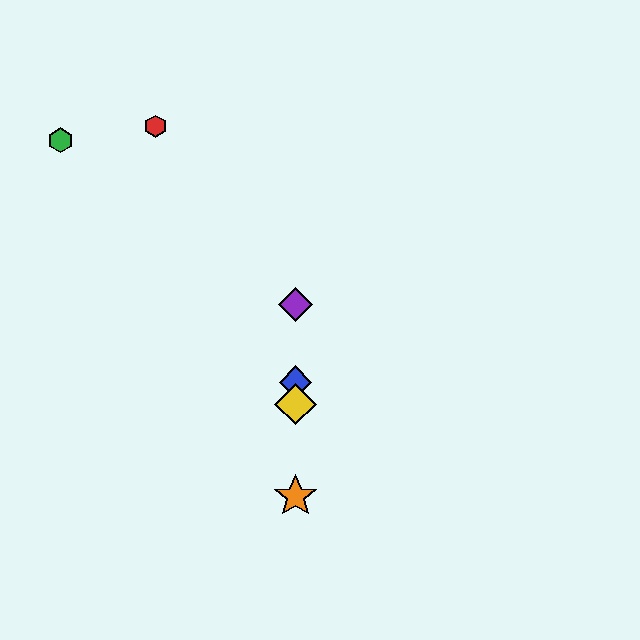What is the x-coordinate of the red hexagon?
The red hexagon is at x≈156.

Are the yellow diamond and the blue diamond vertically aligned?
Yes, both are at x≈296.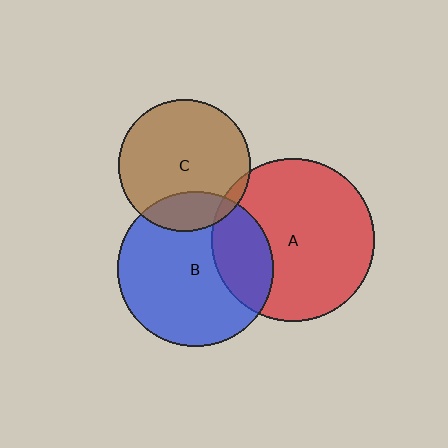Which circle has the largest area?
Circle A (red).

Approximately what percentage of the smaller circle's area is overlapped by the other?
Approximately 25%.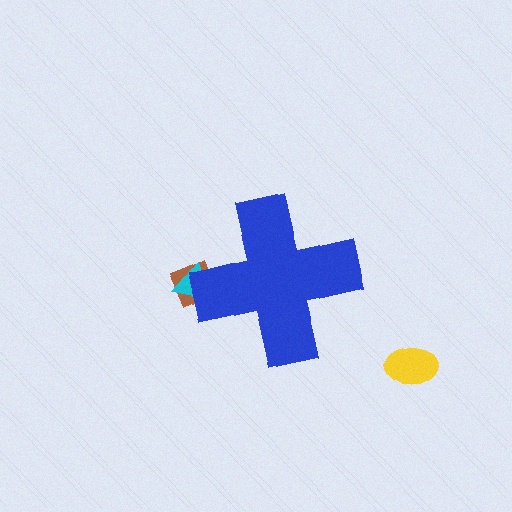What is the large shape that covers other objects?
A blue cross.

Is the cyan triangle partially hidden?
Yes, the cyan triangle is partially hidden behind the blue cross.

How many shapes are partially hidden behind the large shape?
2 shapes are partially hidden.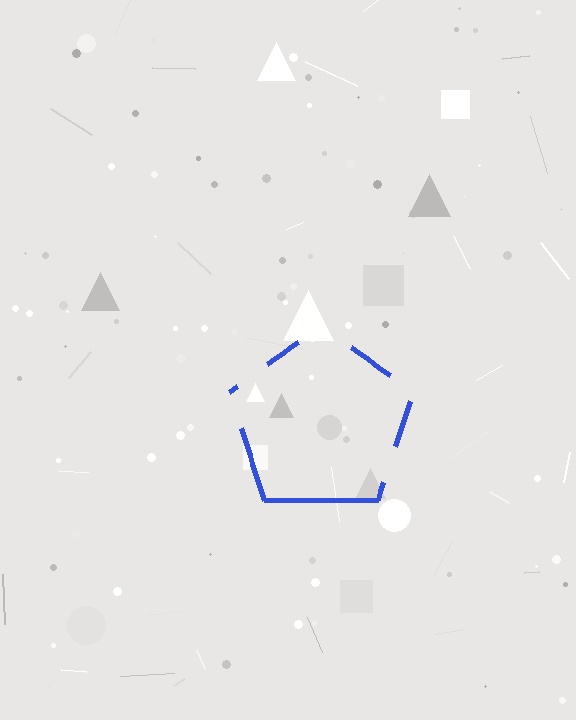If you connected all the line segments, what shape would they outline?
They would outline a pentagon.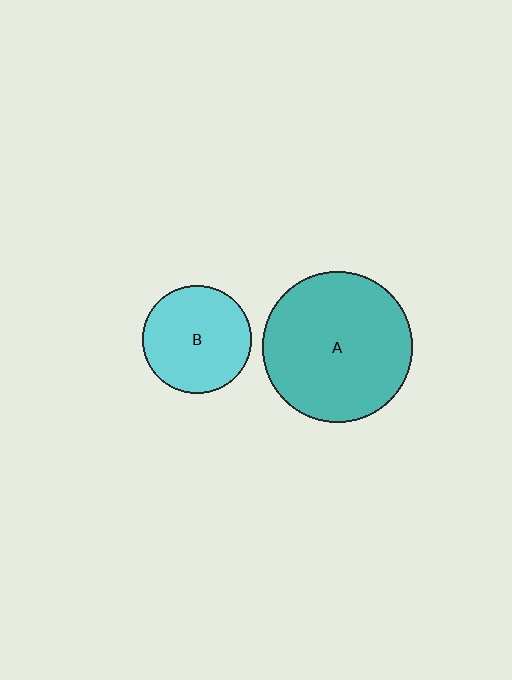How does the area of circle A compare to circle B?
Approximately 1.9 times.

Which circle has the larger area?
Circle A (teal).